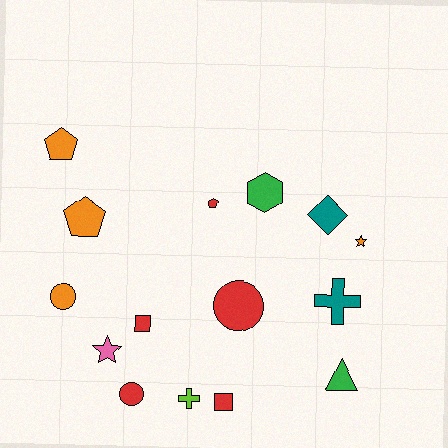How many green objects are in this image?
There are 2 green objects.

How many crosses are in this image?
There are 2 crosses.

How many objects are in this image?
There are 15 objects.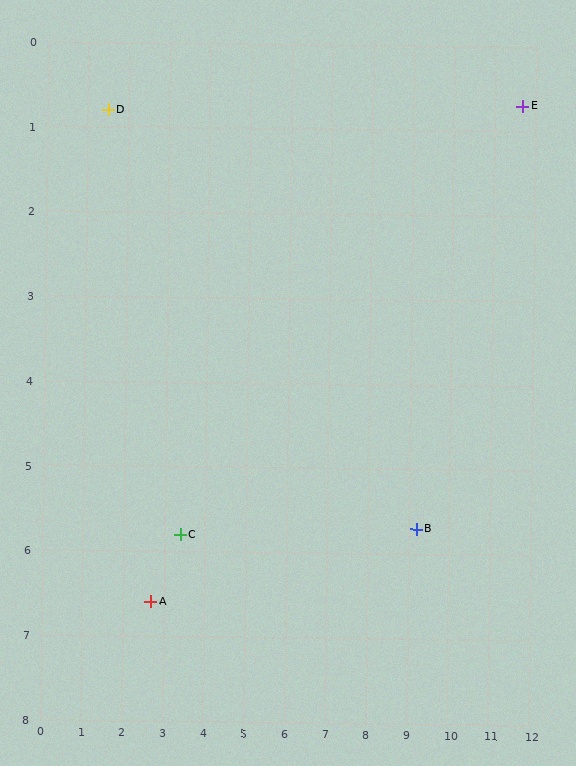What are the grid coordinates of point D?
Point D is at approximately (1.5, 0.8).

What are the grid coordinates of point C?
Point C is at approximately (3.4, 5.8).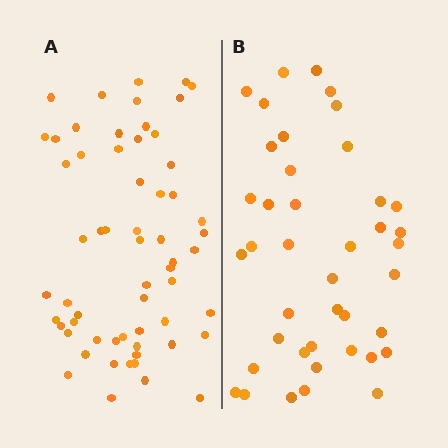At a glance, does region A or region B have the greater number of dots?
Region A (the left region) has more dots.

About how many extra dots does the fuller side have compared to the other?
Region A has approximately 20 more dots than region B.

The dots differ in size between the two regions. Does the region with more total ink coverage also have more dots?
No. Region B has more total ink coverage because its dots are larger, but region A actually contains more individual dots. Total area can be misleading — the number of items is what matters here.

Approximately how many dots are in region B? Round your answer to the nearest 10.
About 40 dots. (The exact count is 41, which rounds to 40.)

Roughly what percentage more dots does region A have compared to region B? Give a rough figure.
About 45% more.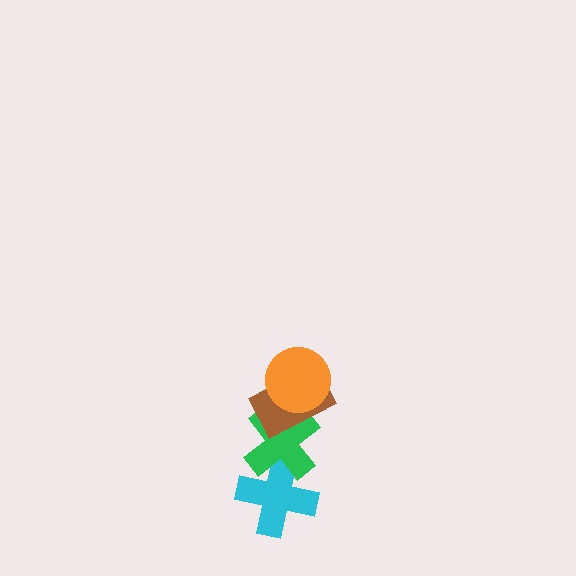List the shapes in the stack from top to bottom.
From top to bottom: the orange circle, the brown rectangle, the green cross, the cyan cross.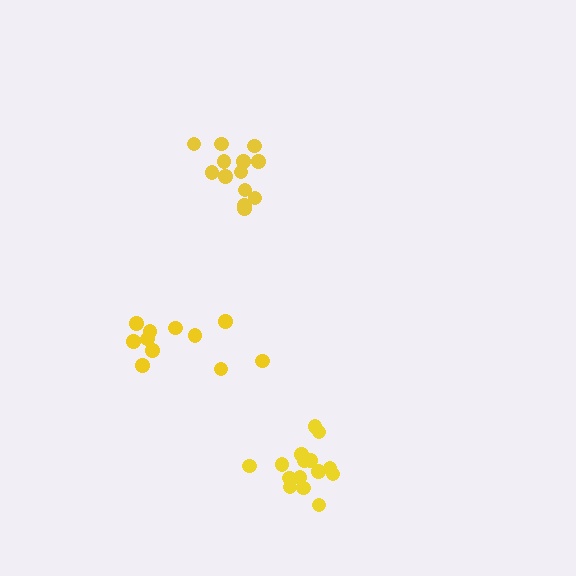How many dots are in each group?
Group 1: 15 dots, Group 2: 14 dots, Group 3: 11 dots (40 total).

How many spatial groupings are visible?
There are 3 spatial groupings.